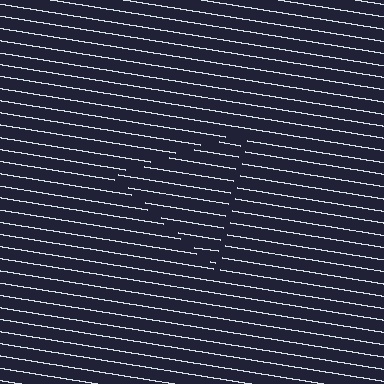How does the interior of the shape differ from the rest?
The interior of the shape contains the same grating, shifted by half a period — the contour is defined by the phase discontinuity where line-ends from the inner and outer gratings abut.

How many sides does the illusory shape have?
3 sides — the line-ends trace a triangle.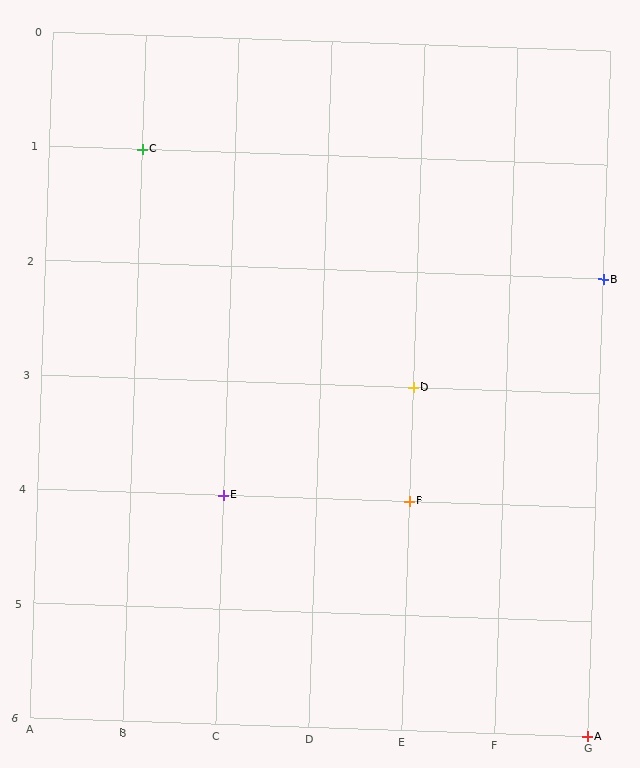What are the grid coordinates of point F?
Point F is at grid coordinates (E, 4).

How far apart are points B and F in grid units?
Points B and F are 2 columns and 2 rows apart (about 2.8 grid units diagonally).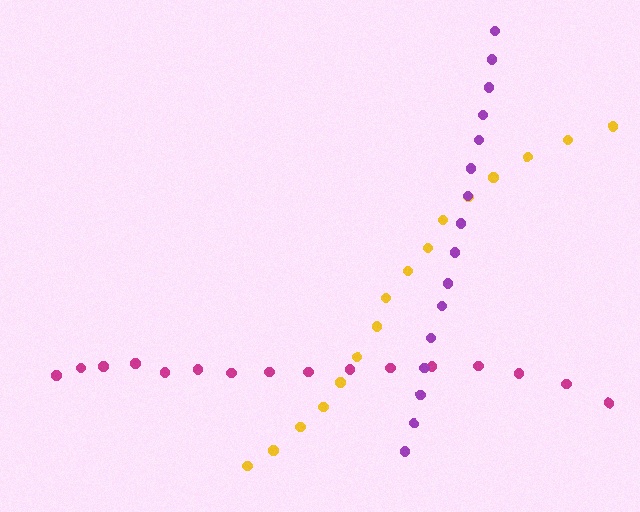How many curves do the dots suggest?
There are 3 distinct paths.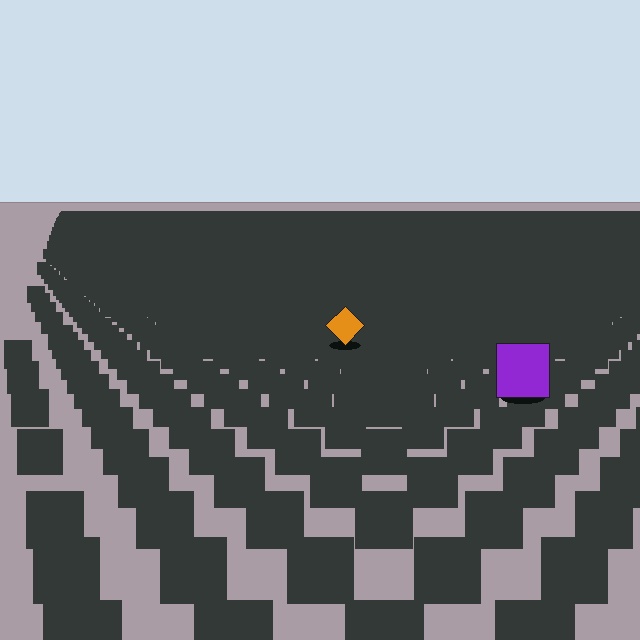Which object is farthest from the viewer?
The orange diamond is farthest from the viewer. It appears smaller and the ground texture around it is denser.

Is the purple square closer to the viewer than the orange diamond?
Yes. The purple square is closer — you can tell from the texture gradient: the ground texture is coarser near it.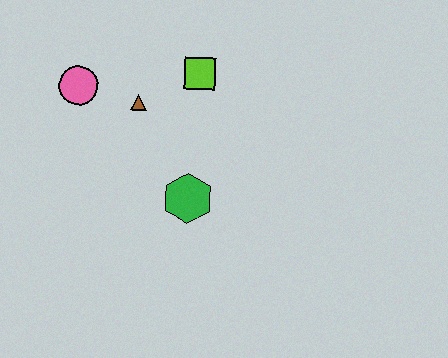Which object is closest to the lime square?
The brown triangle is closest to the lime square.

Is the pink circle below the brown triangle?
No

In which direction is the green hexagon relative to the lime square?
The green hexagon is below the lime square.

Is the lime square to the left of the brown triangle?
No